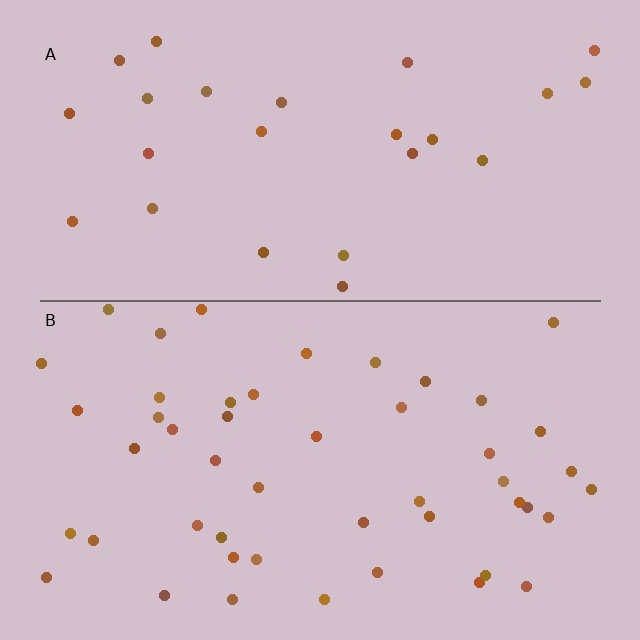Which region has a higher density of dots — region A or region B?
B (the bottom).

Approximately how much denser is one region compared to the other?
Approximately 1.9× — region B over region A.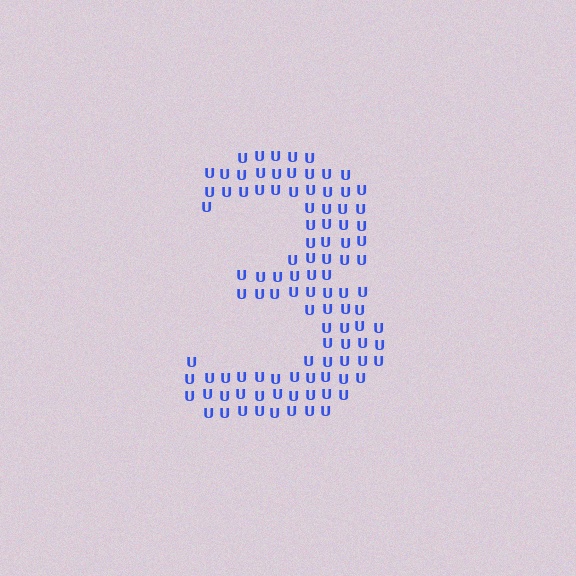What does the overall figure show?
The overall figure shows the digit 3.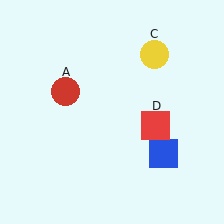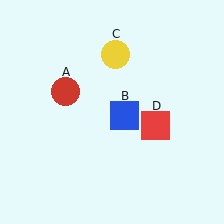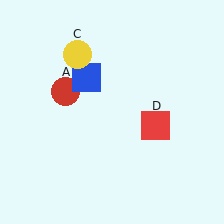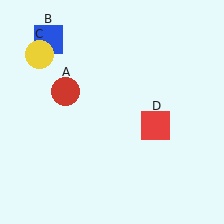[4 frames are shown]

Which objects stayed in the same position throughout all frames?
Red circle (object A) and red square (object D) remained stationary.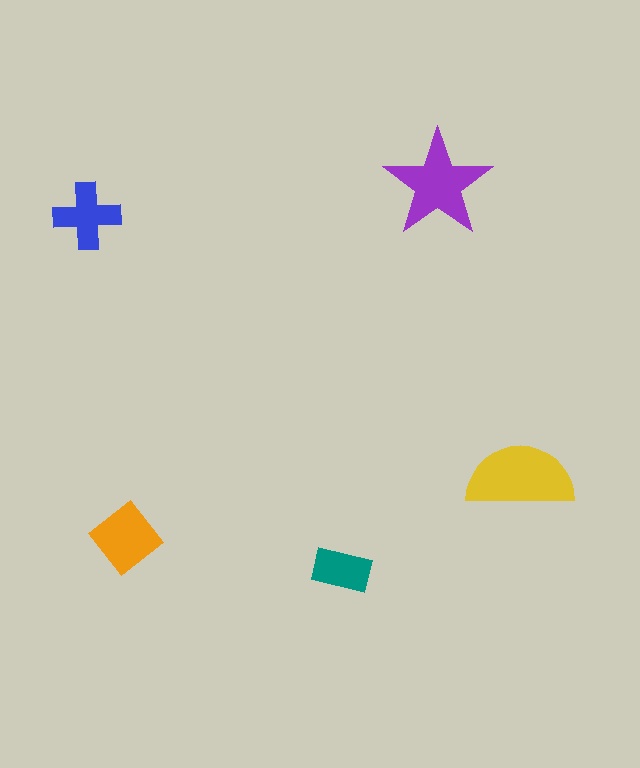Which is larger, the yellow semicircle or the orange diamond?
The yellow semicircle.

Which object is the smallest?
The teal rectangle.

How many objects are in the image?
There are 5 objects in the image.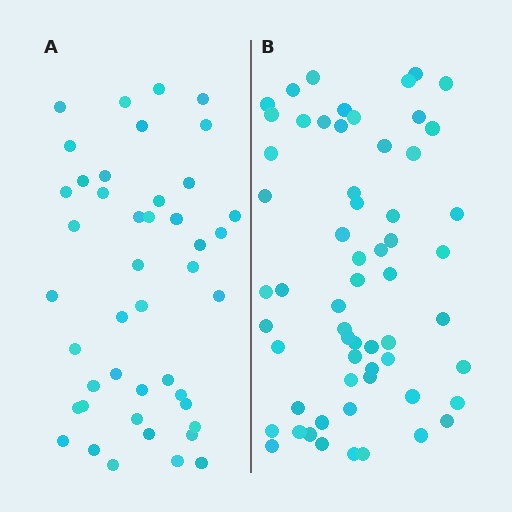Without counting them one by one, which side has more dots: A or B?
Region B (the right region) has more dots.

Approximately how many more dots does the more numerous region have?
Region B has approximately 15 more dots than region A.